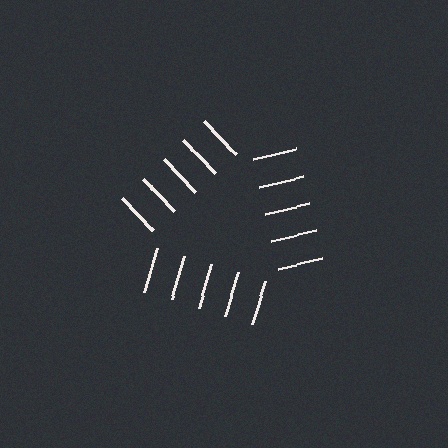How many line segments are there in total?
15 — 5 along each of the 3 edges.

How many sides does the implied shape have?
3 sides — the line-ends trace a triangle.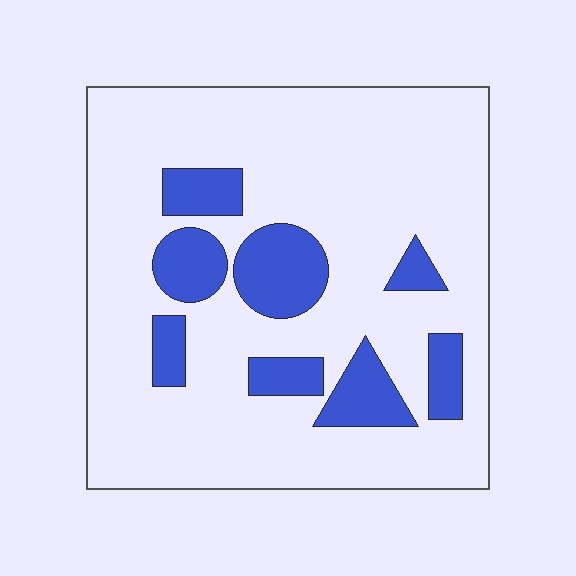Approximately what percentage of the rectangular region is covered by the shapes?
Approximately 20%.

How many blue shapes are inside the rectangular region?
8.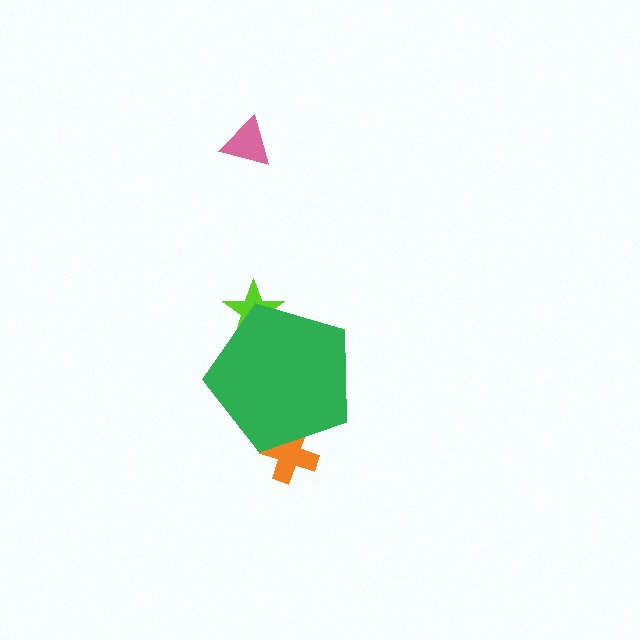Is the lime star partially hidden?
Yes, the lime star is partially hidden behind the green pentagon.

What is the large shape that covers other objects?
A green pentagon.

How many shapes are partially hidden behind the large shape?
2 shapes are partially hidden.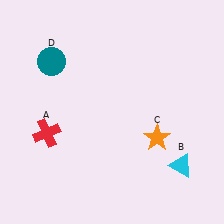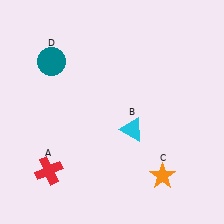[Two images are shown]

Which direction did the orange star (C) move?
The orange star (C) moved down.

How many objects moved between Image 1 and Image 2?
3 objects moved between the two images.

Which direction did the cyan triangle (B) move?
The cyan triangle (B) moved left.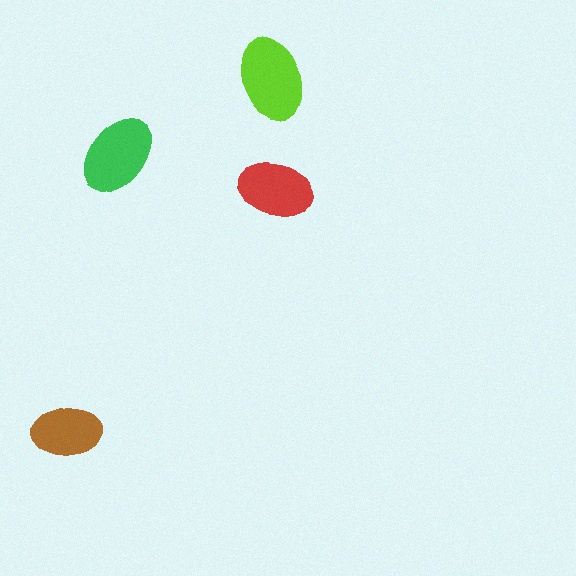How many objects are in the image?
There are 4 objects in the image.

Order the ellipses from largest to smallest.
the lime one, the green one, the red one, the brown one.